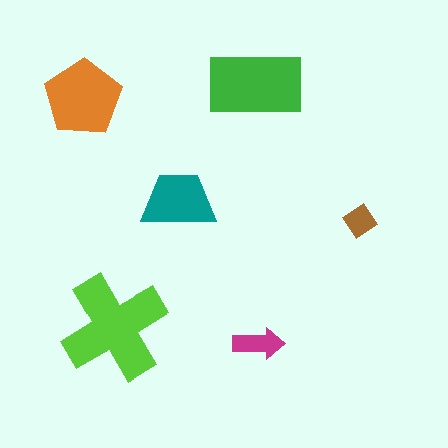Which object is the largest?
The lime cross.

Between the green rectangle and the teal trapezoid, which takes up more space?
The green rectangle.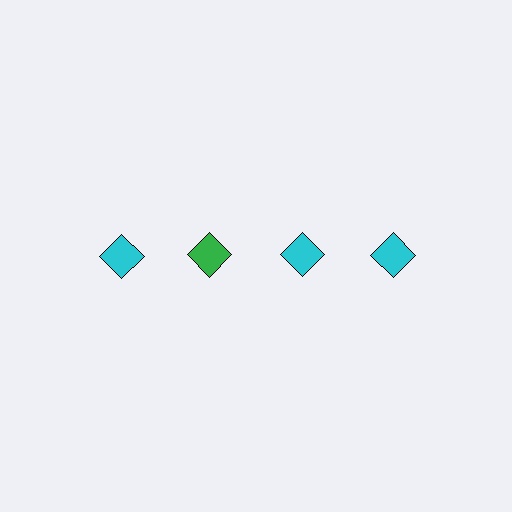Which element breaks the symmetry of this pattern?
The green diamond in the top row, second from left column breaks the symmetry. All other shapes are cyan diamonds.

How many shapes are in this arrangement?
There are 4 shapes arranged in a grid pattern.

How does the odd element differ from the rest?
It has a different color: green instead of cyan.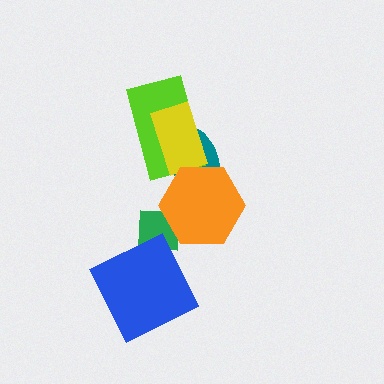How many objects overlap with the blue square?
1 object overlaps with the blue square.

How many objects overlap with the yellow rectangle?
2 objects overlap with the yellow rectangle.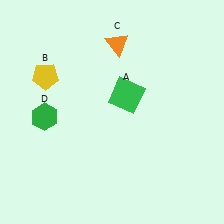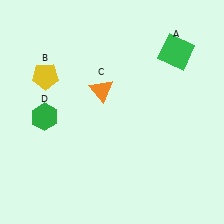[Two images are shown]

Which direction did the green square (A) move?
The green square (A) moved right.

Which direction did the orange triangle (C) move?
The orange triangle (C) moved down.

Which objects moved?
The objects that moved are: the green square (A), the orange triangle (C).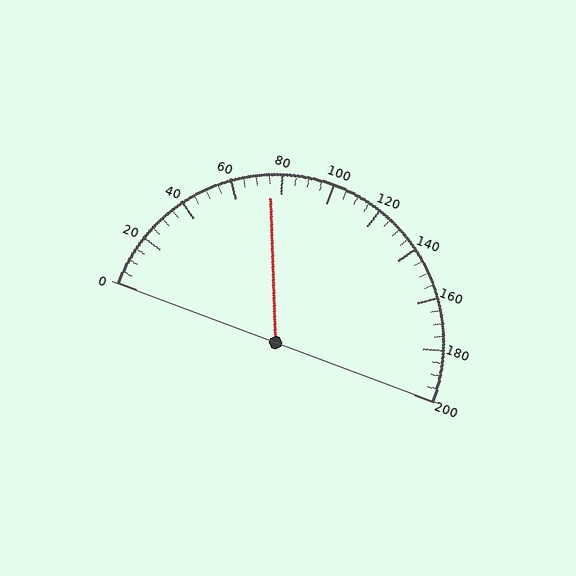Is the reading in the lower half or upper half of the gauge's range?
The reading is in the lower half of the range (0 to 200).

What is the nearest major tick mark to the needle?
The nearest major tick mark is 80.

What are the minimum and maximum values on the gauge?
The gauge ranges from 0 to 200.